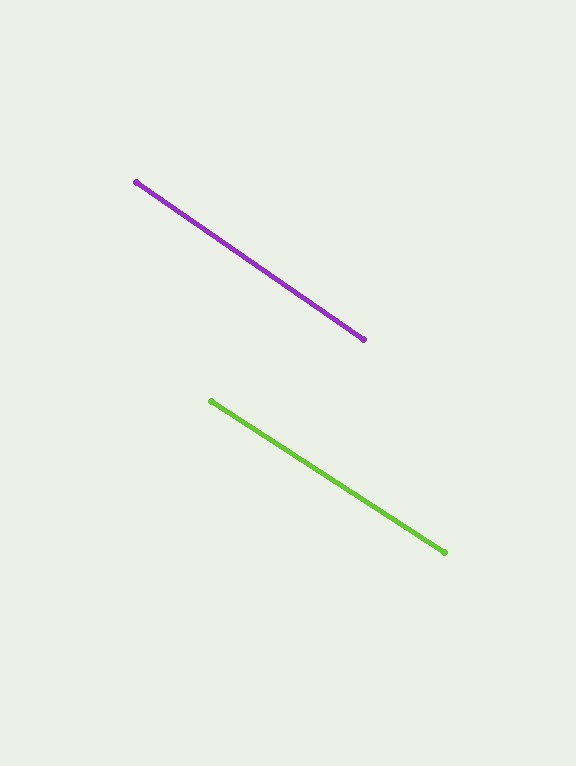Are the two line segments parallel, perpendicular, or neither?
Parallel — their directions differ by only 1.6°.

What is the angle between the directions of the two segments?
Approximately 2 degrees.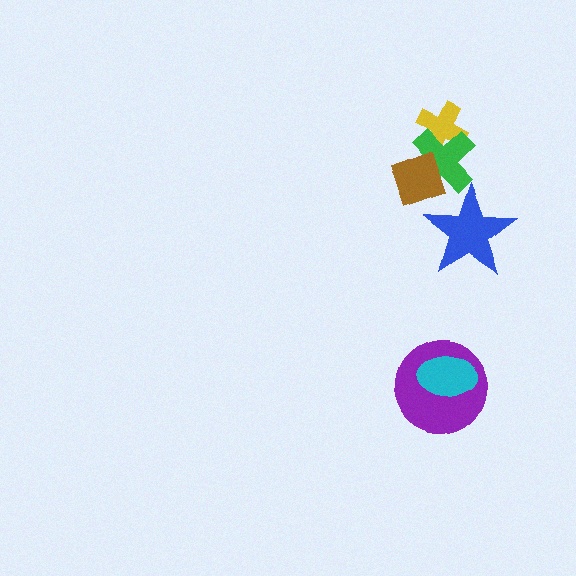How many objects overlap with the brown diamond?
1 object overlaps with the brown diamond.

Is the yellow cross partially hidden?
Yes, it is partially covered by another shape.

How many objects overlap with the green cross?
2 objects overlap with the green cross.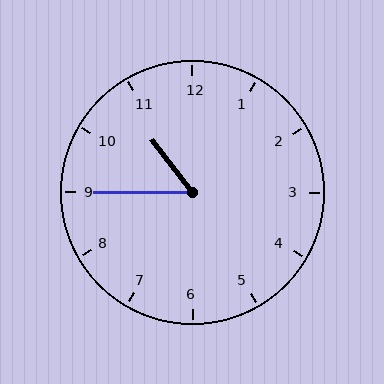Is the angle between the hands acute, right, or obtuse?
It is acute.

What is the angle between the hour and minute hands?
Approximately 52 degrees.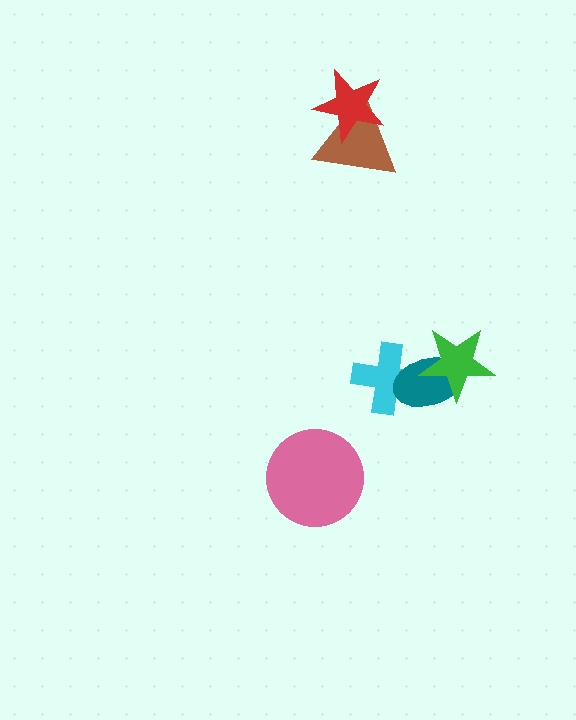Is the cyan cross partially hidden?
Yes, it is partially covered by another shape.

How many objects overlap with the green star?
1 object overlaps with the green star.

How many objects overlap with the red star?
1 object overlaps with the red star.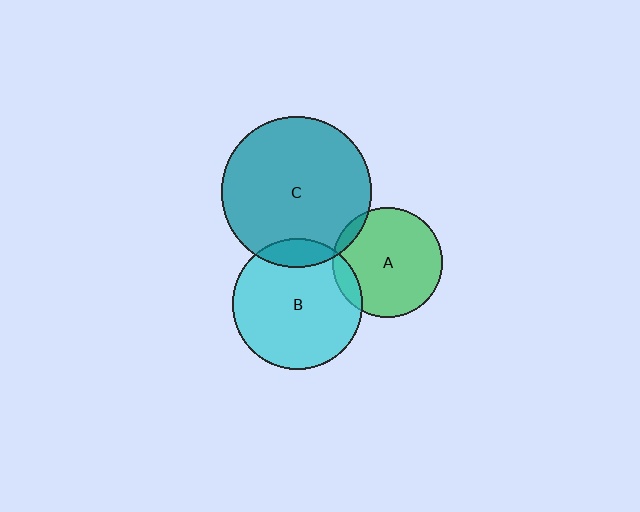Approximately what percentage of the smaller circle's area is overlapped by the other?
Approximately 5%.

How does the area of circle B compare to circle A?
Approximately 1.4 times.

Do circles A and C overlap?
Yes.